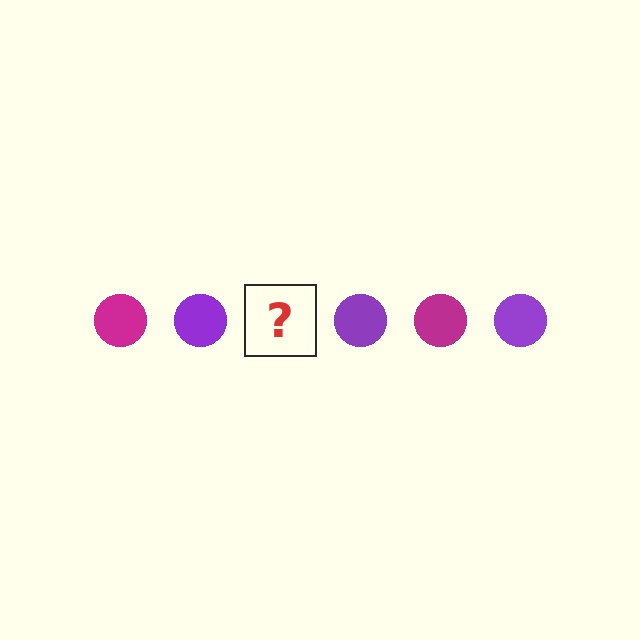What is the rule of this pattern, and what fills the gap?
The rule is that the pattern cycles through magenta, purple circles. The gap should be filled with a magenta circle.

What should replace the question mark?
The question mark should be replaced with a magenta circle.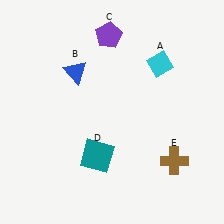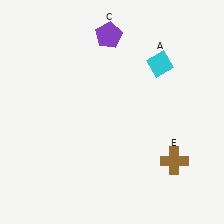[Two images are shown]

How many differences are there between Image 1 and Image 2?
There are 2 differences between the two images.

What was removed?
The blue triangle (B), the teal square (D) were removed in Image 2.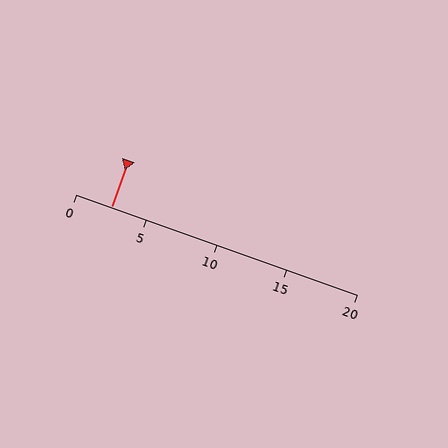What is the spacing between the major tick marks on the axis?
The major ticks are spaced 5 apart.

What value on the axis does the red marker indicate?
The marker indicates approximately 2.5.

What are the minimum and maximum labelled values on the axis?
The axis runs from 0 to 20.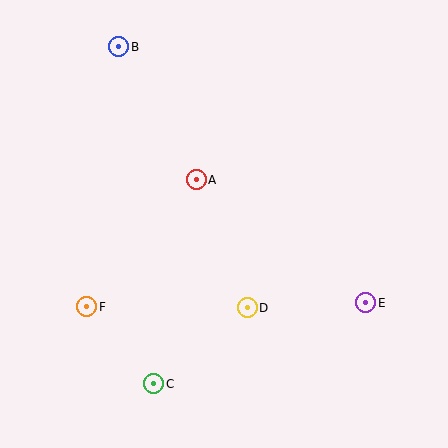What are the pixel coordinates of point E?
Point E is at (366, 303).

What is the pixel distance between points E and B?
The distance between E and B is 356 pixels.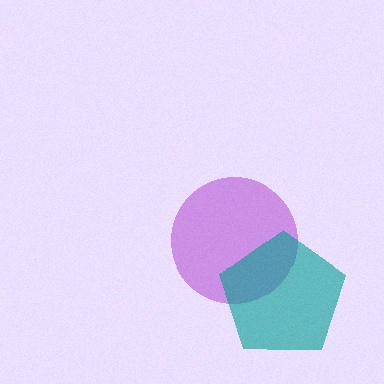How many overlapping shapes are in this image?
There are 2 overlapping shapes in the image.